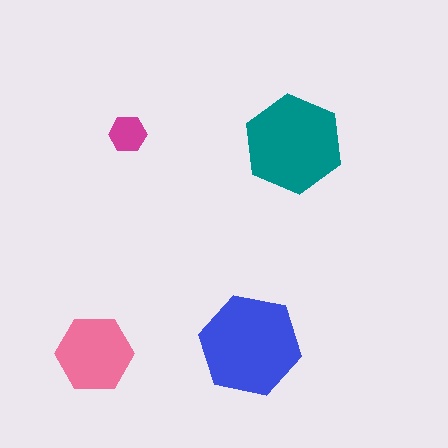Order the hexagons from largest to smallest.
the blue one, the teal one, the pink one, the magenta one.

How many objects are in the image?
There are 4 objects in the image.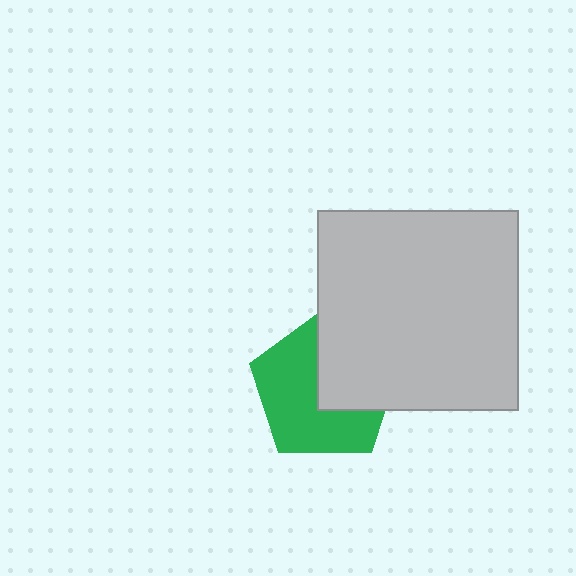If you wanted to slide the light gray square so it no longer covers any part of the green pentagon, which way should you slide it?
Slide it right — that is the most direct way to separate the two shapes.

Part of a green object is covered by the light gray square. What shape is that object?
It is a pentagon.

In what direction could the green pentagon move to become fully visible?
The green pentagon could move left. That would shift it out from behind the light gray square entirely.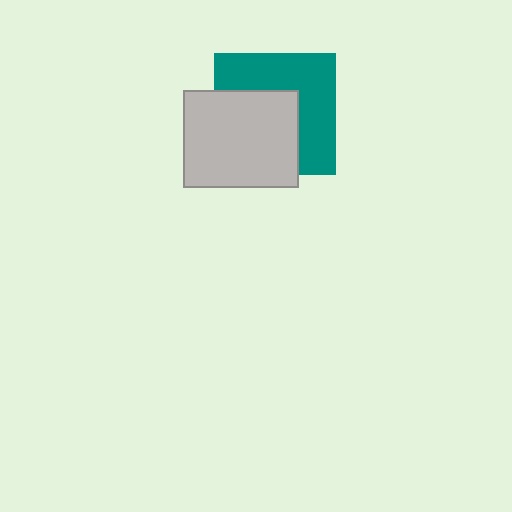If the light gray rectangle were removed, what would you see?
You would see the complete teal square.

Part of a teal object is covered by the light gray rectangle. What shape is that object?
It is a square.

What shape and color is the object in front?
The object in front is a light gray rectangle.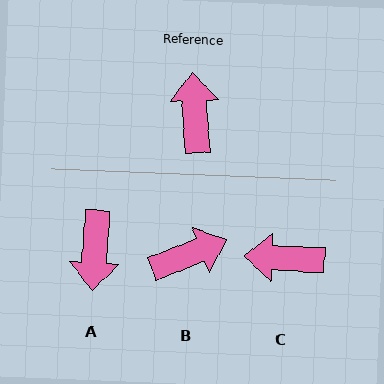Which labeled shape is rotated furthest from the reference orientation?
A, about 173 degrees away.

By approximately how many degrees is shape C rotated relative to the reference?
Approximately 84 degrees counter-clockwise.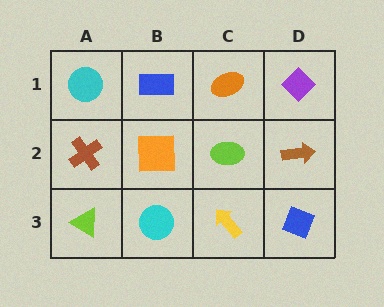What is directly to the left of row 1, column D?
An orange ellipse.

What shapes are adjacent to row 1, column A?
A brown cross (row 2, column A), a blue rectangle (row 1, column B).